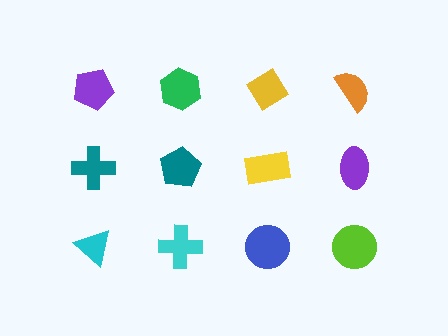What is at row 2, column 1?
A teal cross.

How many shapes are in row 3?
4 shapes.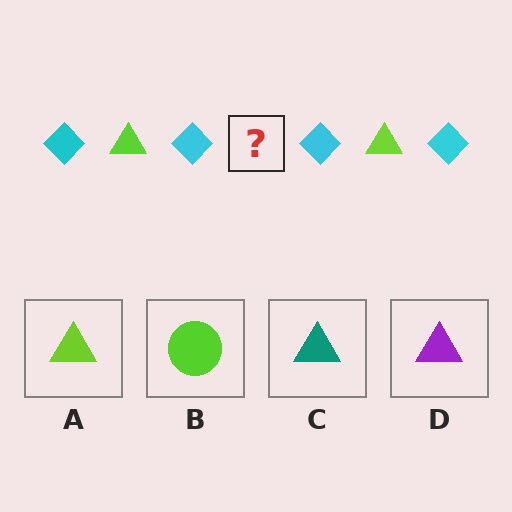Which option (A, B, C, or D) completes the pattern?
A.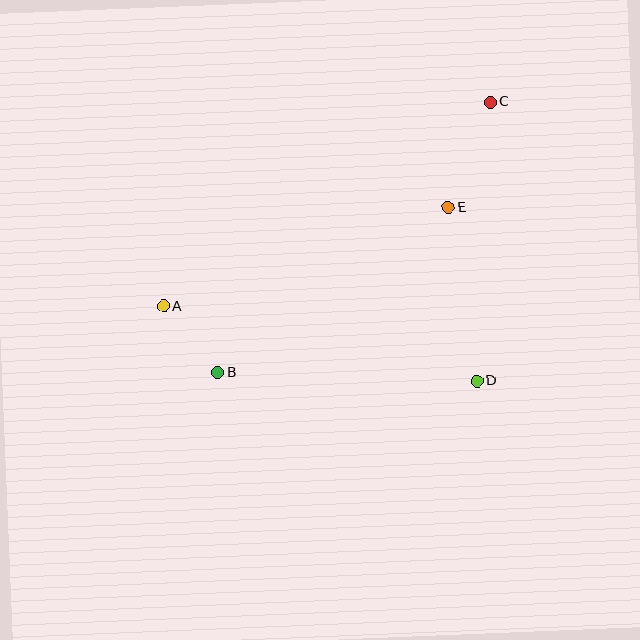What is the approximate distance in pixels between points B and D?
The distance between B and D is approximately 259 pixels.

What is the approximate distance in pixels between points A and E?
The distance between A and E is approximately 302 pixels.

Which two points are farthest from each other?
Points A and C are farthest from each other.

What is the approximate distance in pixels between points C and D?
The distance between C and D is approximately 279 pixels.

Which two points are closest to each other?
Points A and B are closest to each other.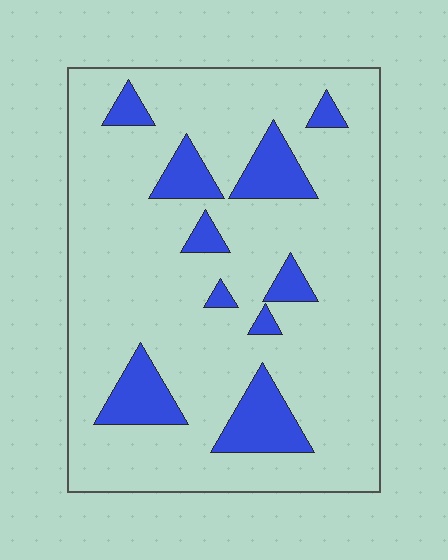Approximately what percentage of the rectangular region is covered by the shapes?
Approximately 15%.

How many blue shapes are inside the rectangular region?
10.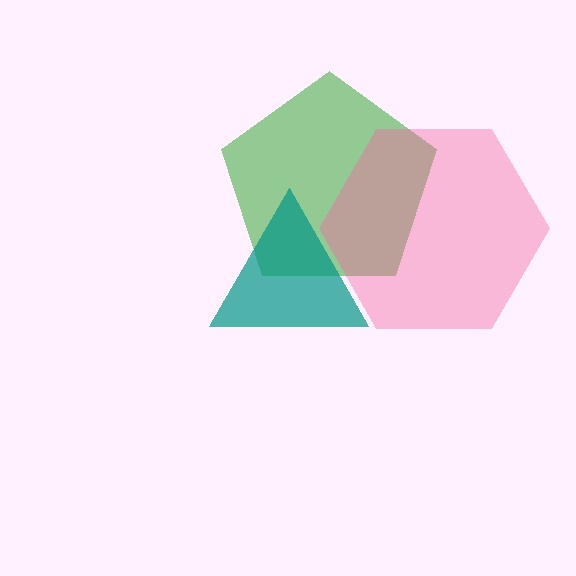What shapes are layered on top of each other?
The layered shapes are: a green pentagon, a pink hexagon, a teal triangle.